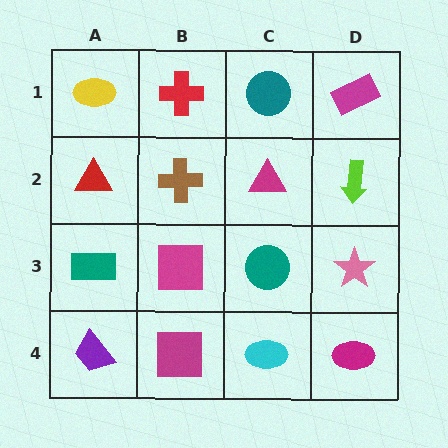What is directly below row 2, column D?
A pink star.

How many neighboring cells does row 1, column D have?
2.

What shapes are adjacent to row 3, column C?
A magenta triangle (row 2, column C), a cyan ellipse (row 4, column C), a magenta square (row 3, column B), a pink star (row 3, column D).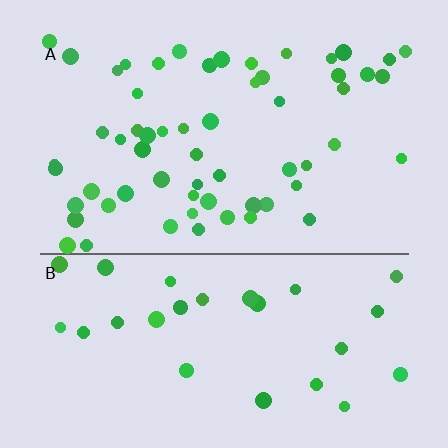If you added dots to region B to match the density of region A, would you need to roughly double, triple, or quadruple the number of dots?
Approximately double.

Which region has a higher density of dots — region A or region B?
A (the top).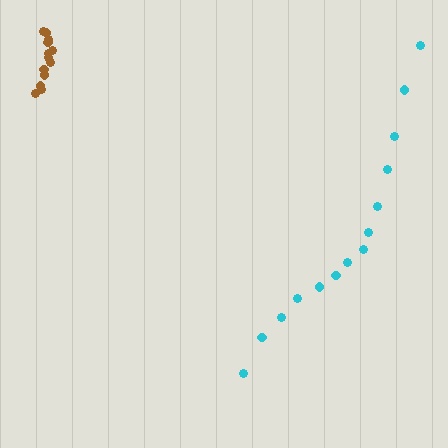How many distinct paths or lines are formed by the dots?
There are 2 distinct paths.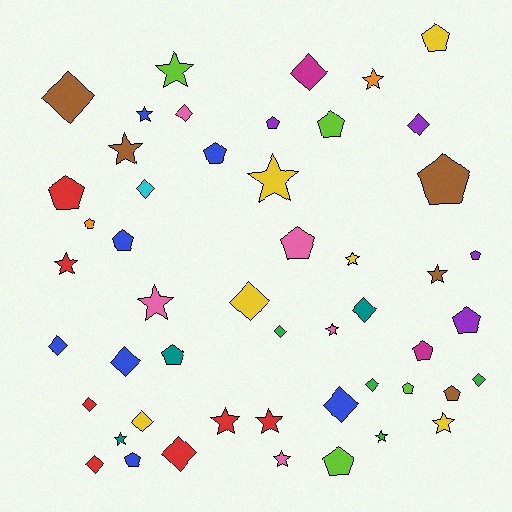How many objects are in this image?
There are 50 objects.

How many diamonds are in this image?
There are 17 diamonds.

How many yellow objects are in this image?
There are 6 yellow objects.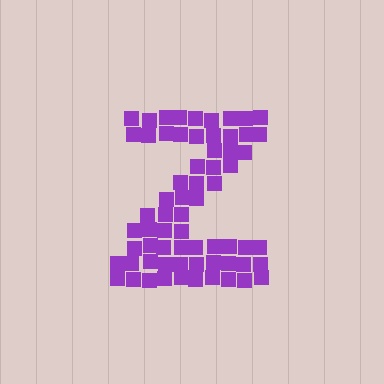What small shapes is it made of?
It is made of small squares.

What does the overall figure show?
The overall figure shows the letter Z.